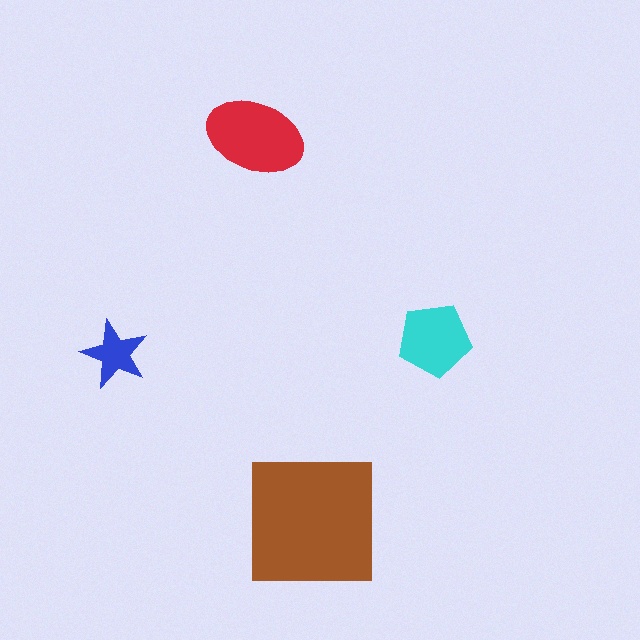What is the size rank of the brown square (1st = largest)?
1st.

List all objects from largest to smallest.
The brown square, the red ellipse, the cyan pentagon, the blue star.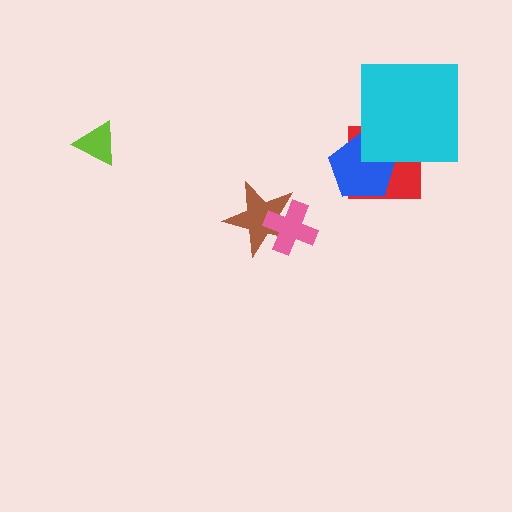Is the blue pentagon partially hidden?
Yes, it is partially covered by another shape.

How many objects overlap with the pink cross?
1 object overlaps with the pink cross.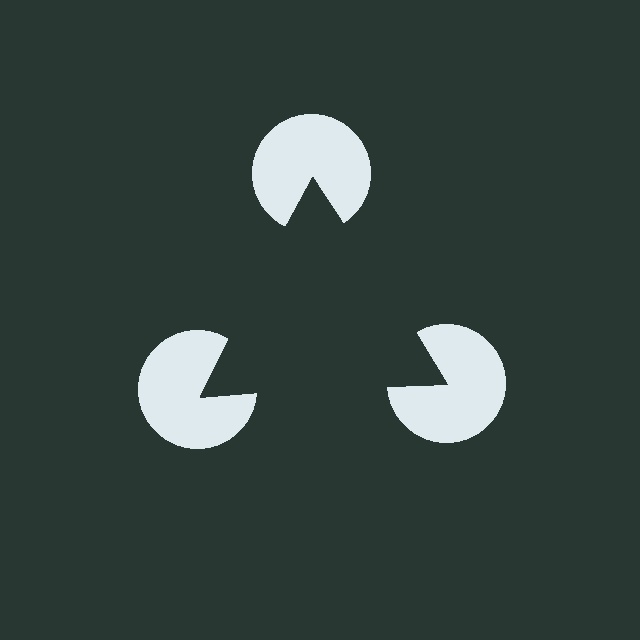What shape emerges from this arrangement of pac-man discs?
An illusory triangle — its edges are inferred from the aligned wedge cuts in the pac-man discs, not physically drawn.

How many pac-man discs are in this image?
There are 3 — one at each vertex of the illusory triangle.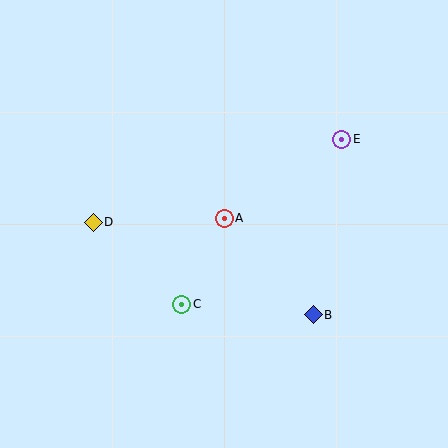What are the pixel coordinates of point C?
Point C is at (182, 304).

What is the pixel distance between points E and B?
The distance between E and B is 178 pixels.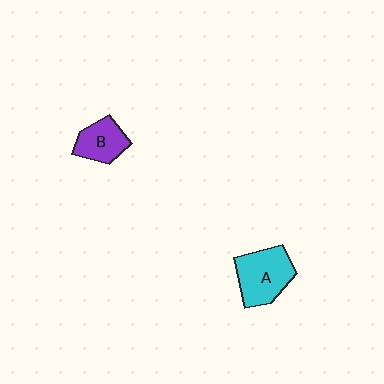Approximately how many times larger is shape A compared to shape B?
Approximately 1.5 times.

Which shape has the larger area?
Shape A (cyan).